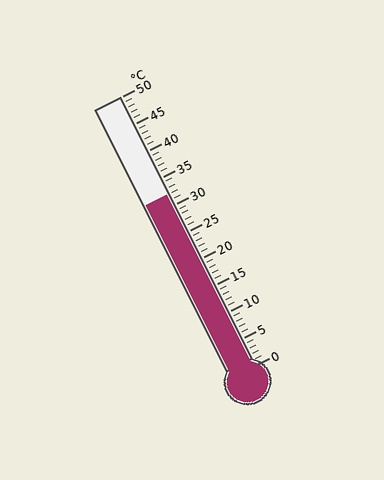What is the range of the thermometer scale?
The thermometer scale ranges from 0°C to 50°C.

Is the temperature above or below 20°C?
The temperature is above 20°C.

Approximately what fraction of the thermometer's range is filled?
The thermometer is filled to approximately 65% of its range.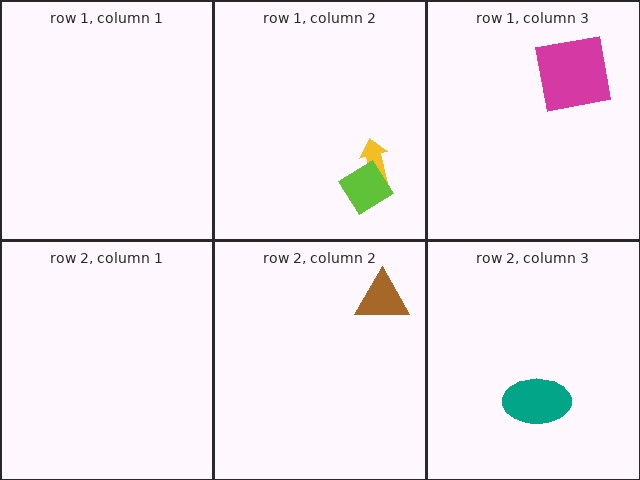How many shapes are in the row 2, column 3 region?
1.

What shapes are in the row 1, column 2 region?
The yellow arrow, the lime diamond.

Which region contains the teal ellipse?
The row 2, column 3 region.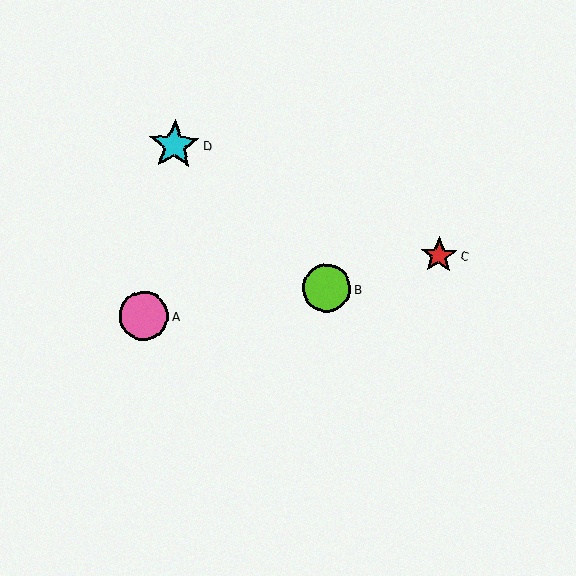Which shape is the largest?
The cyan star (labeled D) is the largest.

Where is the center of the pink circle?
The center of the pink circle is at (144, 316).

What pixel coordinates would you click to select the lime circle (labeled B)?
Click at (327, 288) to select the lime circle B.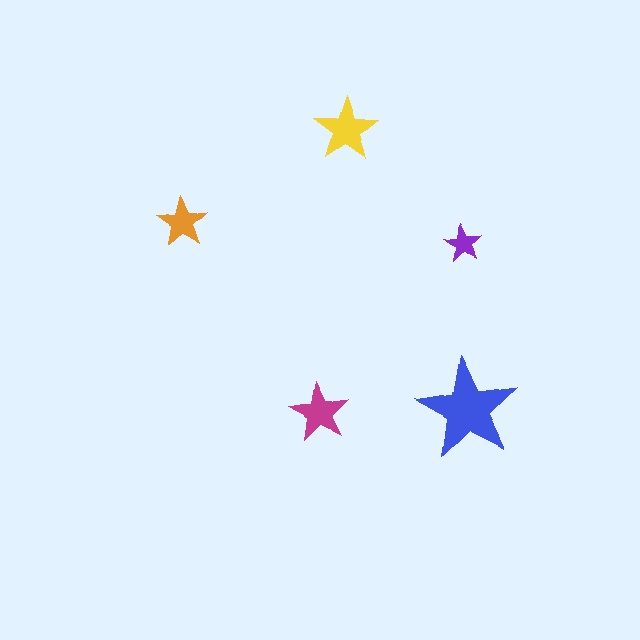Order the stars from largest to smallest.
the blue one, the yellow one, the magenta one, the orange one, the purple one.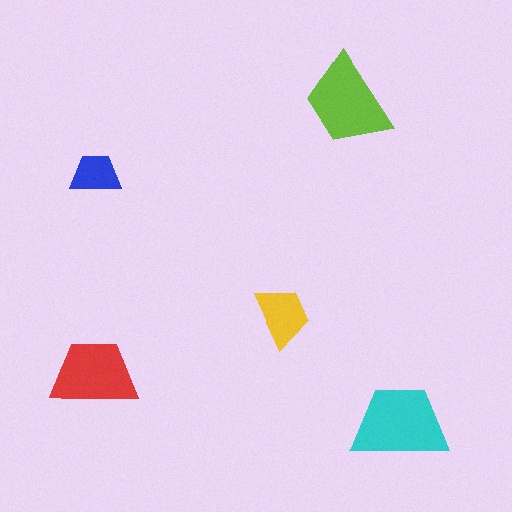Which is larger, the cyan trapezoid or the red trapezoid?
The cyan one.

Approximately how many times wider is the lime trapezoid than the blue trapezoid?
About 2 times wider.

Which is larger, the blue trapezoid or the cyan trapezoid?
The cyan one.